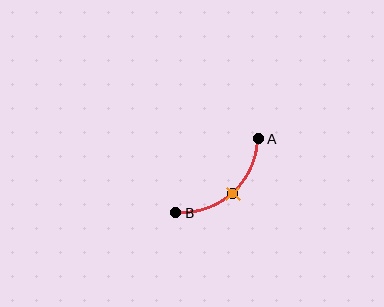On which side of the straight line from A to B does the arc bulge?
The arc bulges below and to the right of the straight line connecting A and B.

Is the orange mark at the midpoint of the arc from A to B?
Yes. The orange mark lies on the arc at equal arc-length from both A and B — it is the arc midpoint.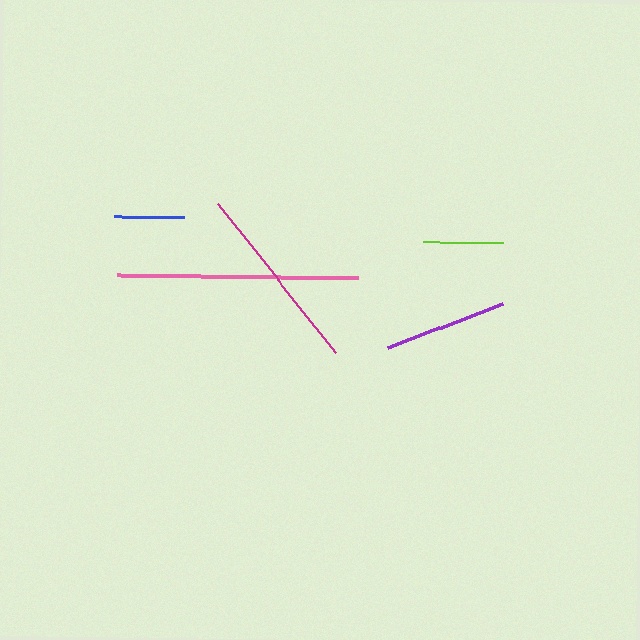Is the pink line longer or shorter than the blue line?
The pink line is longer than the blue line.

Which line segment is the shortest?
The blue line is the shortest at approximately 71 pixels.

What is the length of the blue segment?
The blue segment is approximately 71 pixels long.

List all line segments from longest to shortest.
From longest to shortest: pink, magenta, purple, lime, blue.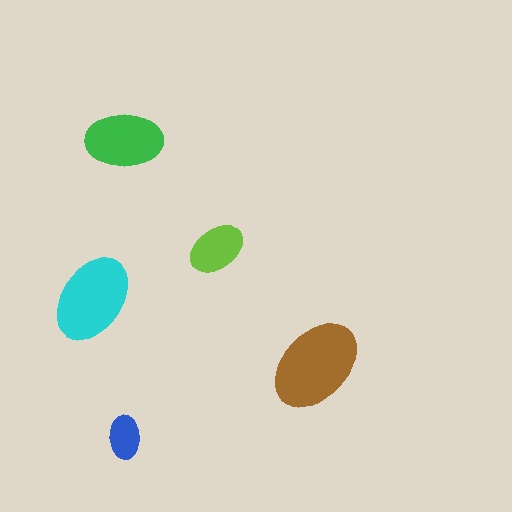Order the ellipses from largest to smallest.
the brown one, the cyan one, the green one, the lime one, the blue one.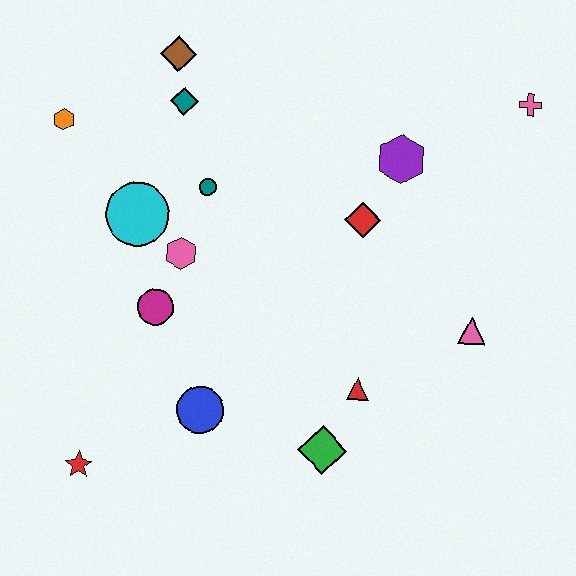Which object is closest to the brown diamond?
The teal diamond is closest to the brown diamond.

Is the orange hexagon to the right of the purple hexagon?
No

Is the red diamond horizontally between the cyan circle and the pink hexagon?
No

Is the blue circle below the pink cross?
Yes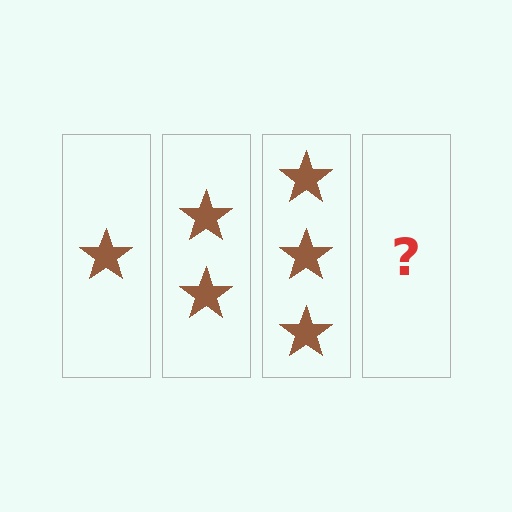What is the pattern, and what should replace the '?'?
The pattern is that each step adds one more star. The '?' should be 4 stars.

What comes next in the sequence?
The next element should be 4 stars.